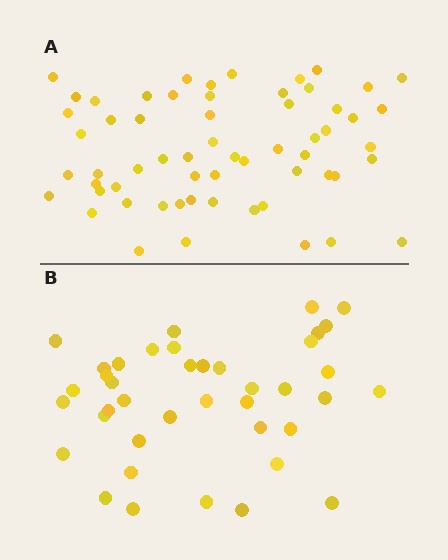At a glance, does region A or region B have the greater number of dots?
Region A (the top region) has more dots.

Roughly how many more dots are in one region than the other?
Region A has approximately 20 more dots than region B.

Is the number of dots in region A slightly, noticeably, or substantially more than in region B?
Region A has substantially more. The ratio is roughly 1.5 to 1.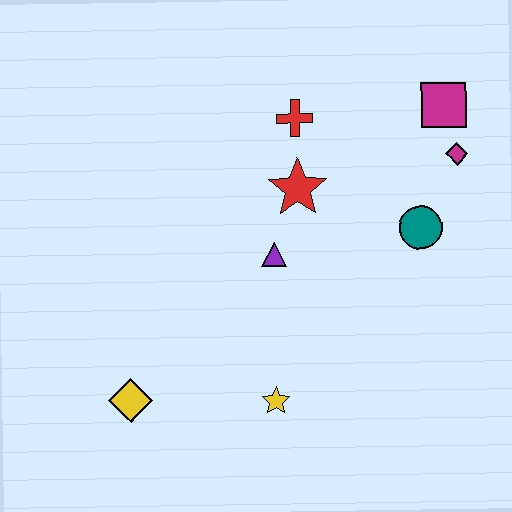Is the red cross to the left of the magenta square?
Yes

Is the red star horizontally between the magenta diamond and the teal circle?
No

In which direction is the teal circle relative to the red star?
The teal circle is to the right of the red star.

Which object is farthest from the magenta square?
The yellow diamond is farthest from the magenta square.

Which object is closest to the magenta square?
The magenta diamond is closest to the magenta square.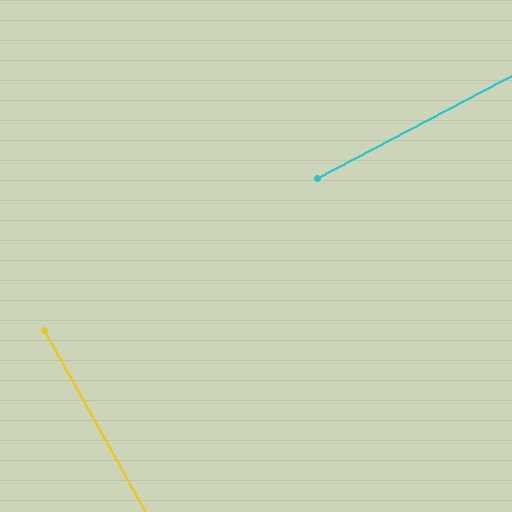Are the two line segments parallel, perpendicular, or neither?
Perpendicular — they meet at approximately 89°.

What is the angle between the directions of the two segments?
Approximately 89 degrees.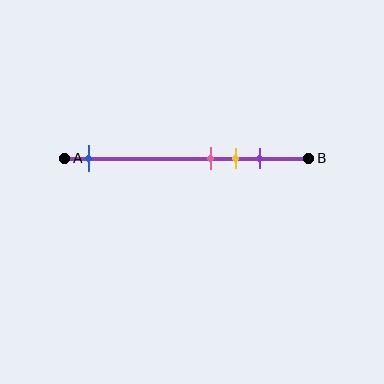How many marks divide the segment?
There are 4 marks dividing the segment.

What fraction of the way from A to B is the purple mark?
The purple mark is approximately 80% (0.8) of the way from A to B.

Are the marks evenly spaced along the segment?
No, the marks are not evenly spaced.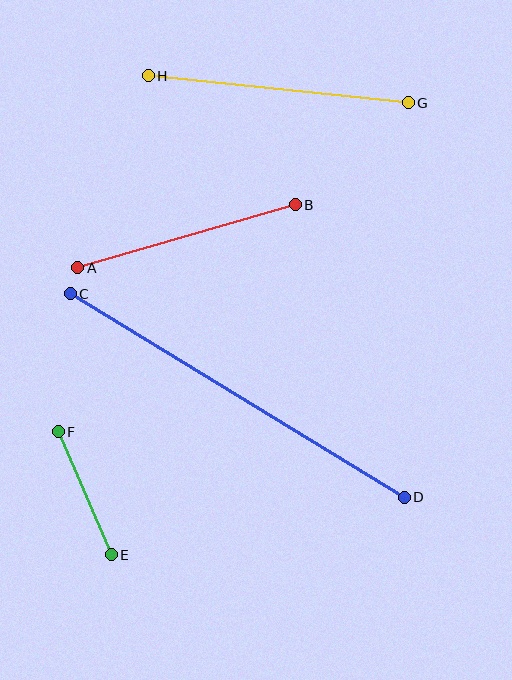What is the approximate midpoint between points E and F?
The midpoint is at approximately (85, 493) pixels.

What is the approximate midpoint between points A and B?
The midpoint is at approximately (186, 236) pixels.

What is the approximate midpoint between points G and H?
The midpoint is at approximately (278, 89) pixels.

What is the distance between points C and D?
The distance is approximately 391 pixels.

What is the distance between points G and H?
The distance is approximately 261 pixels.